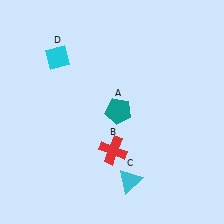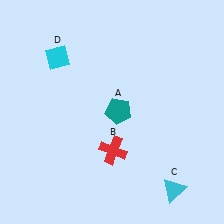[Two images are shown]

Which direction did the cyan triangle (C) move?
The cyan triangle (C) moved right.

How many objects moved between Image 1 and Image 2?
1 object moved between the two images.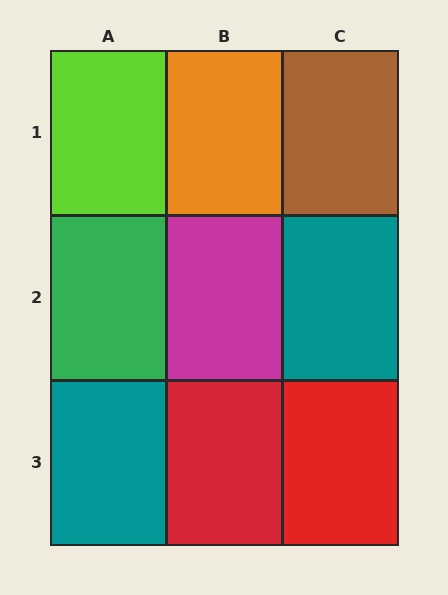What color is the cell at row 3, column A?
Teal.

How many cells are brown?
1 cell is brown.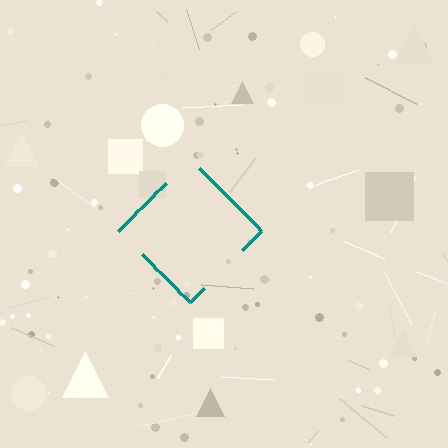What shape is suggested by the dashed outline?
The dashed outline suggests a diamond.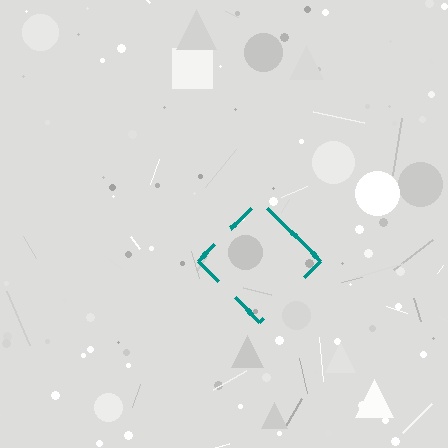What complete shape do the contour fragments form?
The contour fragments form a diamond.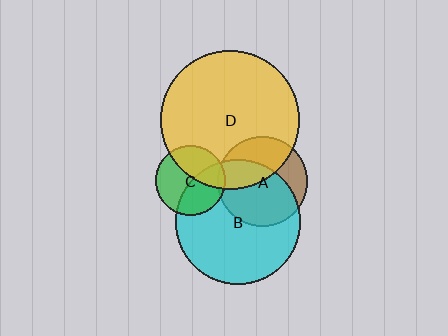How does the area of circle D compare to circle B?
Approximately 1.2 times.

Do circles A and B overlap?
Yes.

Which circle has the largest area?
Circle D (yellow).